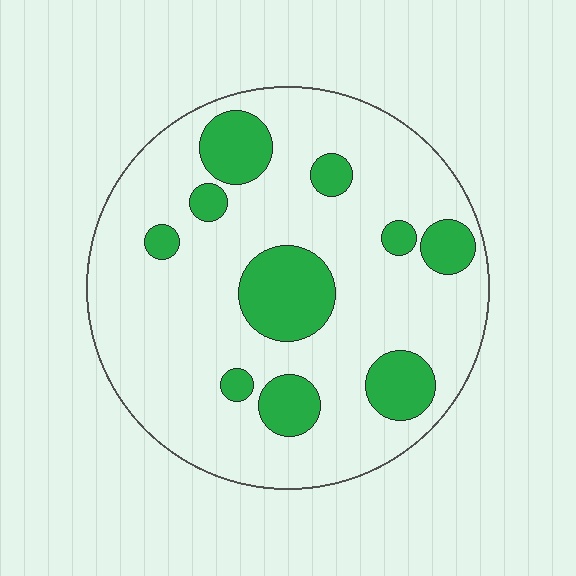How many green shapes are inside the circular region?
10.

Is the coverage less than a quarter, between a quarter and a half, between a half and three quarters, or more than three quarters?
Less than a quarter.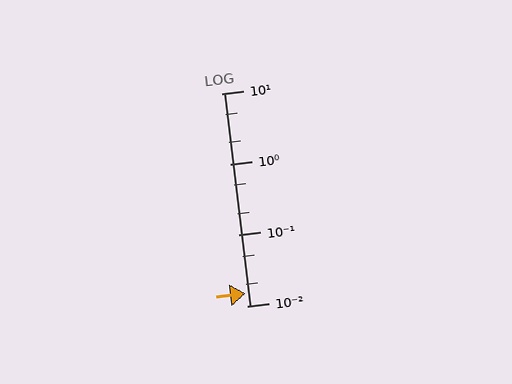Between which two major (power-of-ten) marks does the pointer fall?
The pointer is between 0.01 and 0.1.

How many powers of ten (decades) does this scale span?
The scale spans 3 decades, from 0.01 to 10.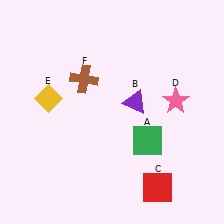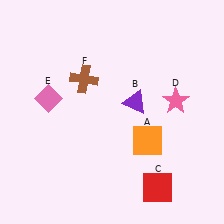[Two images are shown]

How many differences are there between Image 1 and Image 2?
There are 2 differences between the two images.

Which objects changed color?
A changed from green to orange. E changed from yellow to pink.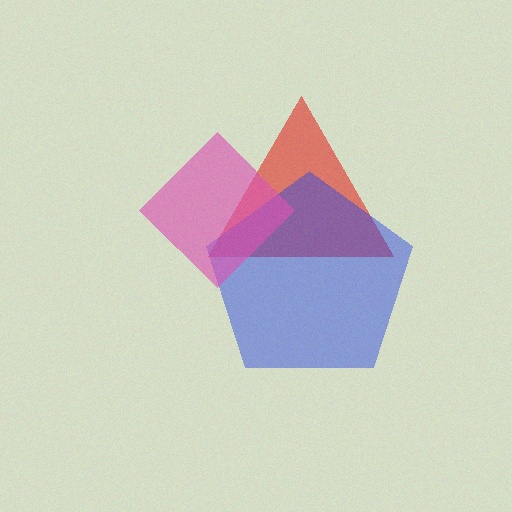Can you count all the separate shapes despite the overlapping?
Yes, there are 3 separate shapes.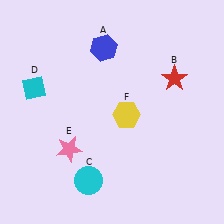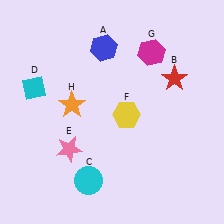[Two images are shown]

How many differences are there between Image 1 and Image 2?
There are 2 differences between the two images.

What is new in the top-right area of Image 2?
A magenta hexagon (G) was added in the top-right area of Image 2.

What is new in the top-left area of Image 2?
An orange star (H) was added in the top-left area of Image 2.